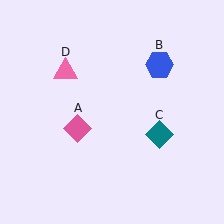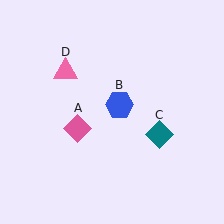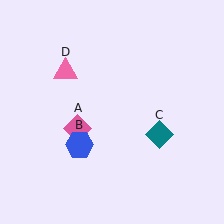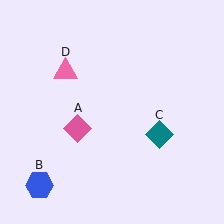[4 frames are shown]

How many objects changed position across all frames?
1 object changed position: blue hexagon (object B).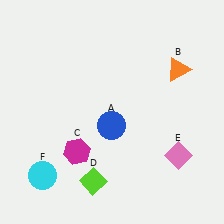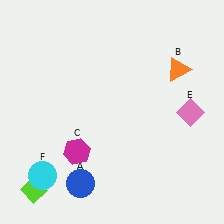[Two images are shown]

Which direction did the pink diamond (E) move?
The pink diamond (E) moved up.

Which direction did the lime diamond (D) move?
The lime diamond (D) moved left.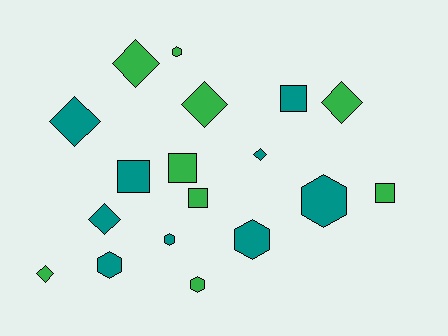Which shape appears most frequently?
Diamond, with 7 objects.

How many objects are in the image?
There are 18 objects.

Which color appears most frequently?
Teal, with 9 objects.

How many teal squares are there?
There are 2 teal squares.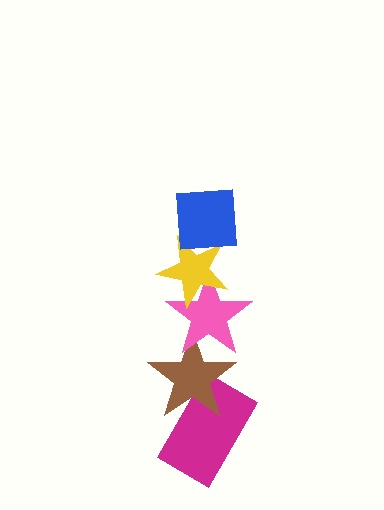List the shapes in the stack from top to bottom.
From top to bottom: the blue square, the yellow star, the pink star, the brown star, the magenta rectangle.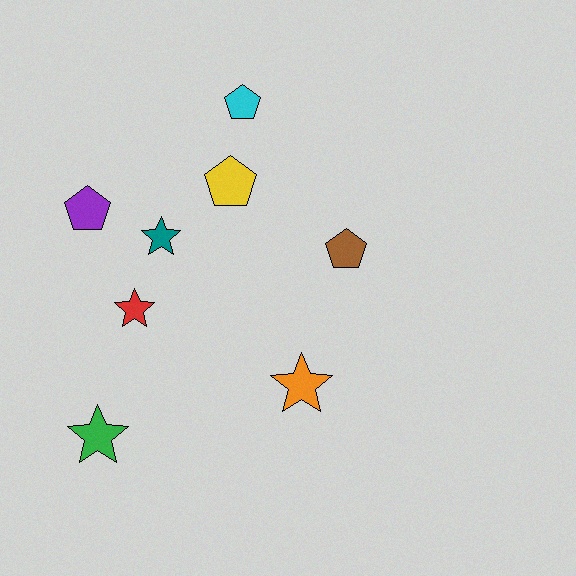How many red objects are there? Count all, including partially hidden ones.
There is 1 red object.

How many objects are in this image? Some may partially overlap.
There are 8 objects.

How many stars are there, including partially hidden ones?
There are 4 stars.